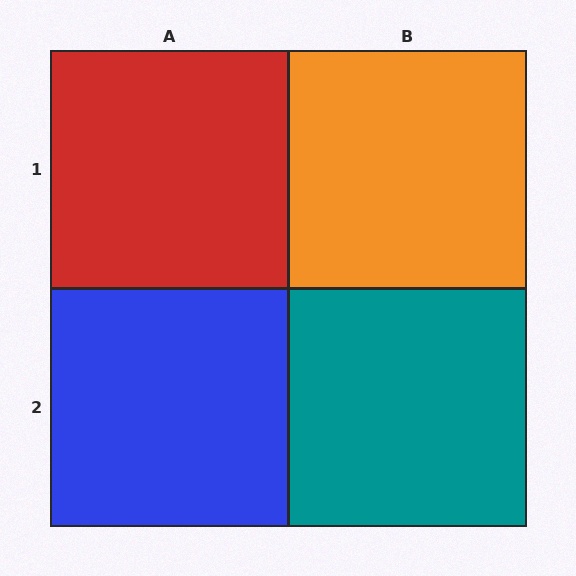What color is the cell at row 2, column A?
Blue.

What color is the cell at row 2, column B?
Teal.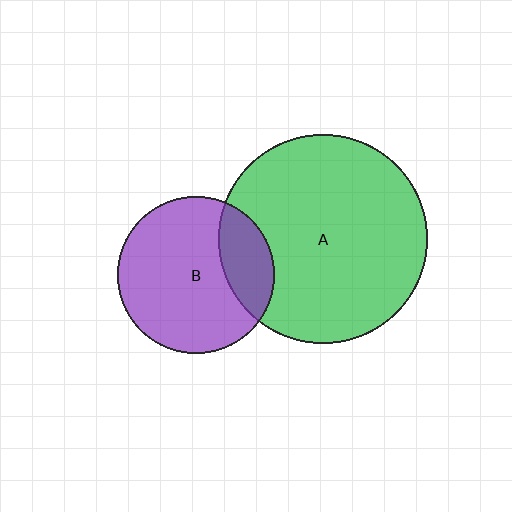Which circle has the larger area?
Circle A (green).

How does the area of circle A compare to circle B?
Approximately 1.8 times.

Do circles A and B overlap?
Yes.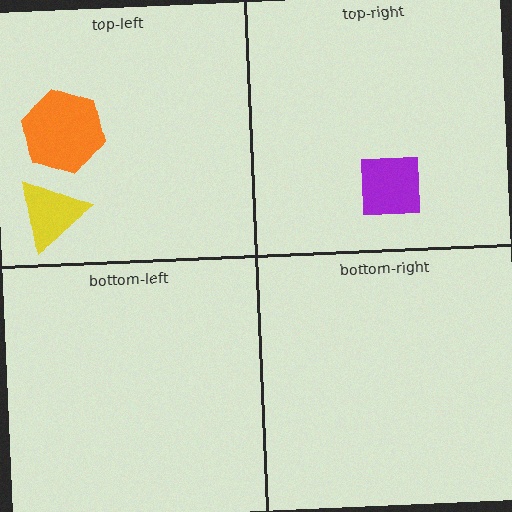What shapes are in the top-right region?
The purple square.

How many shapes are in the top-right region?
1.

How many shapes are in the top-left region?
2.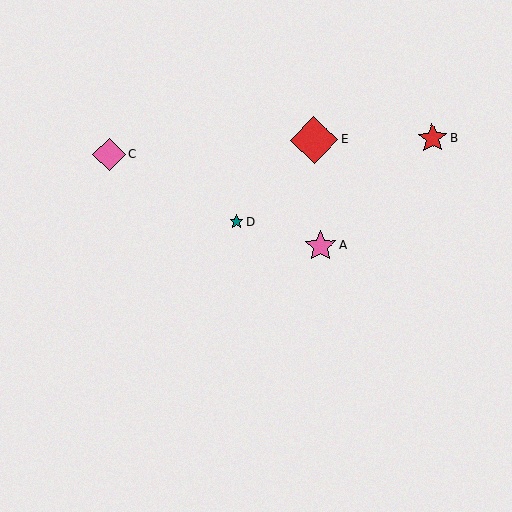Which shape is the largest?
The red diamond (labeled E) is the largest.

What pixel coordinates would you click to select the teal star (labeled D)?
Click at (237, 222) to select the teal star D.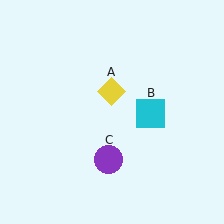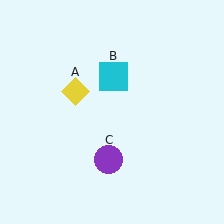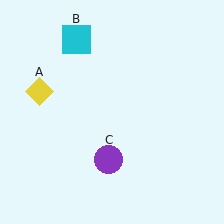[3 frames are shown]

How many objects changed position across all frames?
2 objects changed position: yellow diamond (object A), cyan square (object B).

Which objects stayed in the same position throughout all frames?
Purple circle (object C) remained stationary.